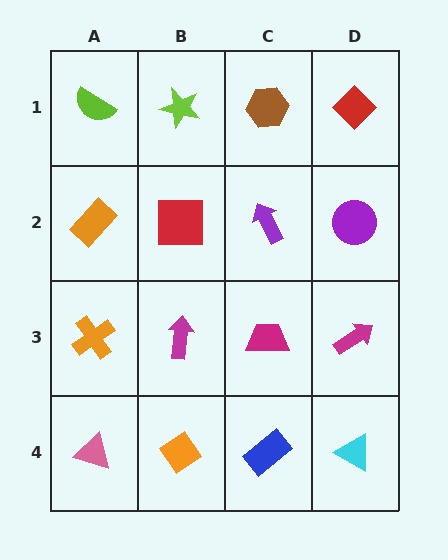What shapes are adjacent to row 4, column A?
An orange cross (row 3, column A), an orange diamond (row 4, column B).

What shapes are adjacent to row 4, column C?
A magenta trapezoid (row 3, column C), an orange diamond (row 4, column B), a cyan triangle (row 4, column D).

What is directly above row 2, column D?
A red diamond.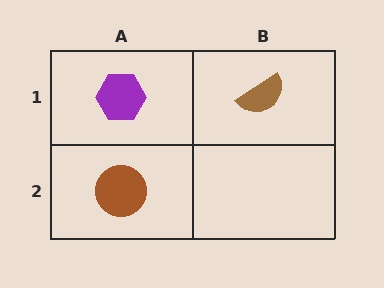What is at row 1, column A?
A purple hexagon.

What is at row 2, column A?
A brown circle.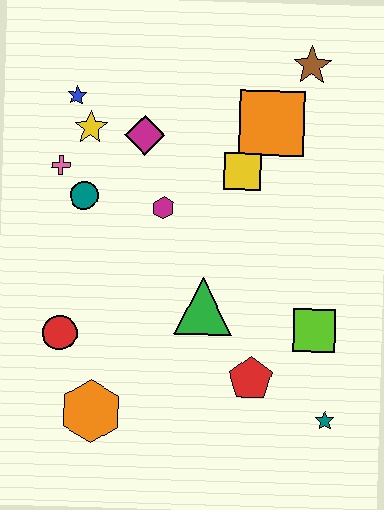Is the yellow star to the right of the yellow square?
No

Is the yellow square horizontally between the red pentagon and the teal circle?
Yes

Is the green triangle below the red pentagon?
No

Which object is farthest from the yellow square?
The orange hexagon is farthest from the yellow square.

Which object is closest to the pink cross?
The teal circle is closest to the pink cross.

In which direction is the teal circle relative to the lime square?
The teal circle is to the left of the lime square.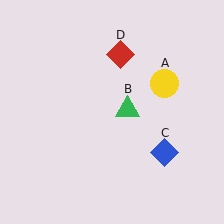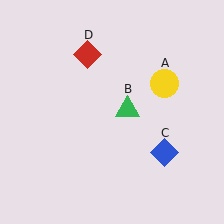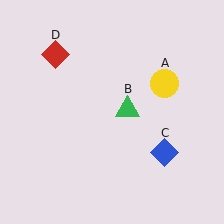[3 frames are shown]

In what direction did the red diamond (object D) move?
The red diamond (object D) moved left.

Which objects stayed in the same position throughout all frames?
Yellow circle (object A) and green triangle (object B) and blue diamond (object C) remained stationary.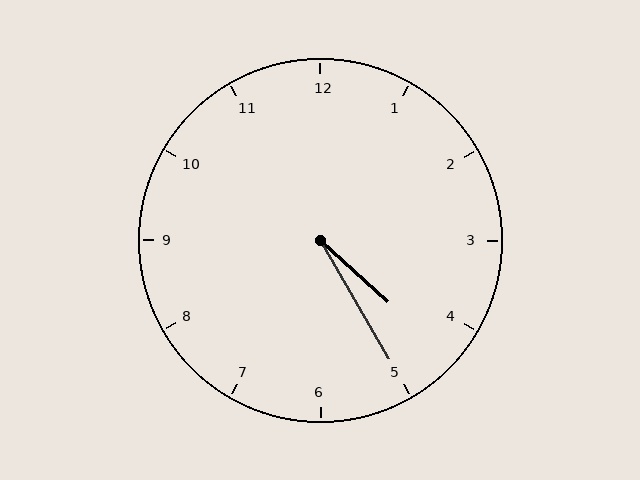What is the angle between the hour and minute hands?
Approximately 18 degrees.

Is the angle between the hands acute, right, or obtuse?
It is acute.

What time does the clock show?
4:25.